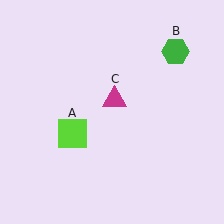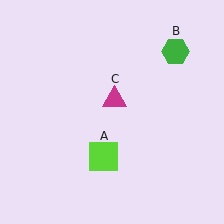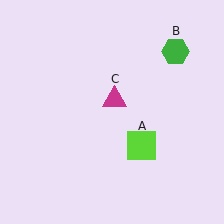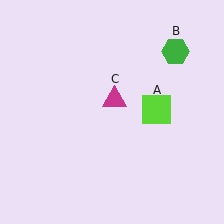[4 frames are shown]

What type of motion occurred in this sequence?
The lime square (object A) rotated counterclockwise around the center of the scene.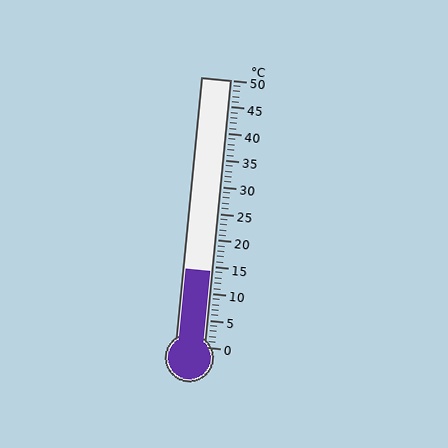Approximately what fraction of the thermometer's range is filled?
The thermometer is filled to approximately 30% of its range.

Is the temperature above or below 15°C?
The temperature is below 15°C.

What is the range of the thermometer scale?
The thermometer scale ranges from 0°C to 50°C.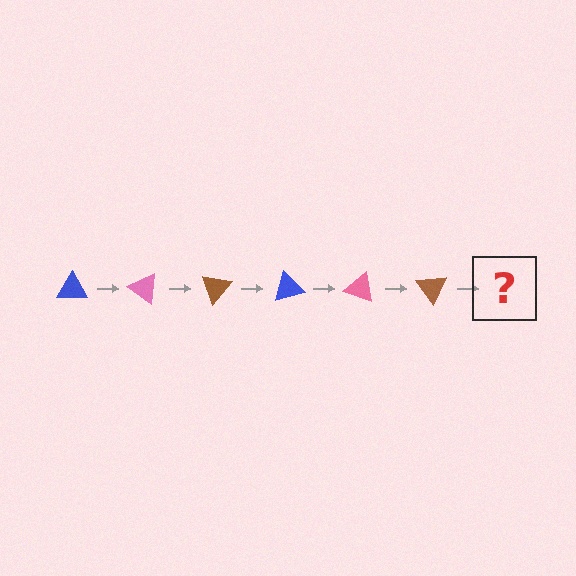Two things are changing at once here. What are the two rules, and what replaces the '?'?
The two rules are that it rotates 35 degrees each step and the color cycles through blue, pink, and brown. The '?' should be a blue triangle, rotated 210 degrees from the start.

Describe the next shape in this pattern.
It should be a blue triangle, rotated 210 degrees from the start.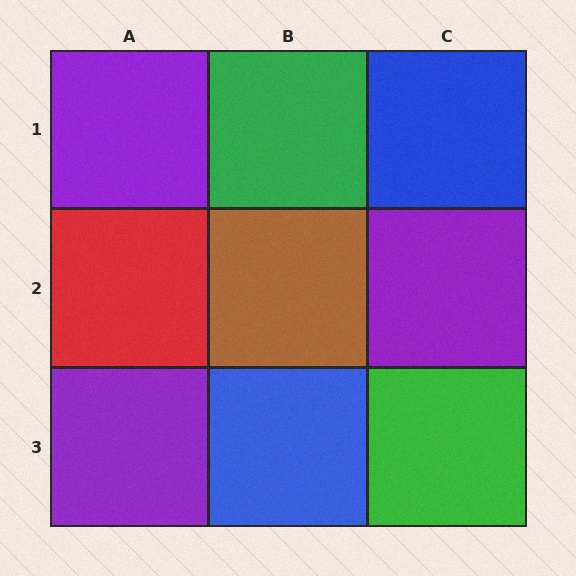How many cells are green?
2 cells are green.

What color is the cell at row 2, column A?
Red.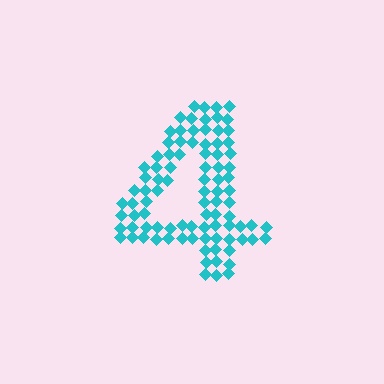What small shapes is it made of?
It is made of small diamonds.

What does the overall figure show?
The overall figure shows the digit 4.